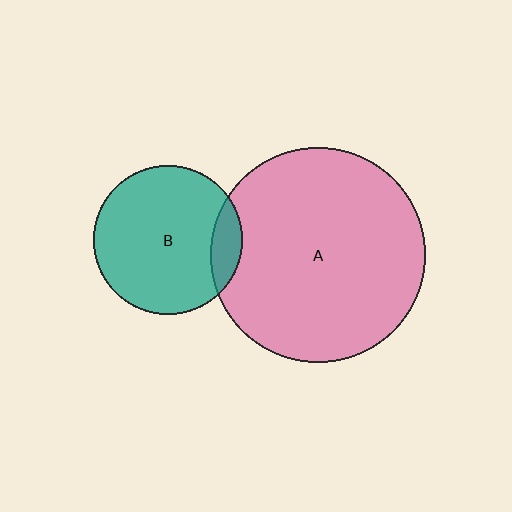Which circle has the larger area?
Circle A (pink).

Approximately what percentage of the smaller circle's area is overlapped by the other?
Approximately 10%.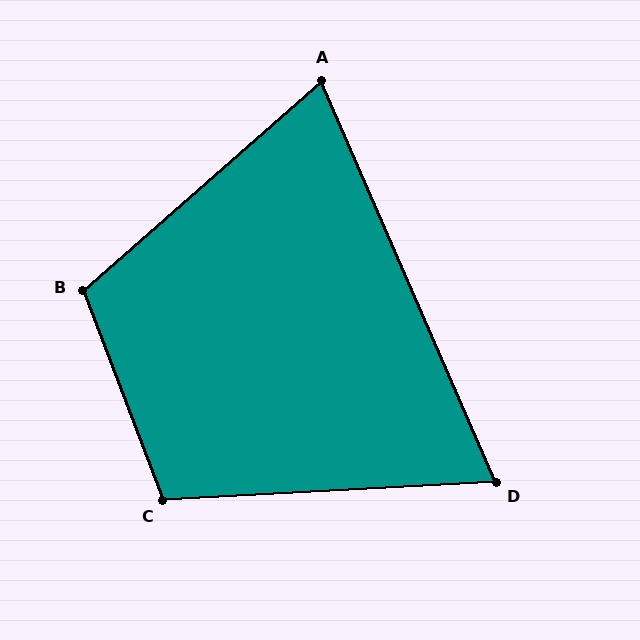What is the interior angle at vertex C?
Approximately 108 degrees (obtuse).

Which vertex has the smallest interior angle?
D, at approximately 70 degrees.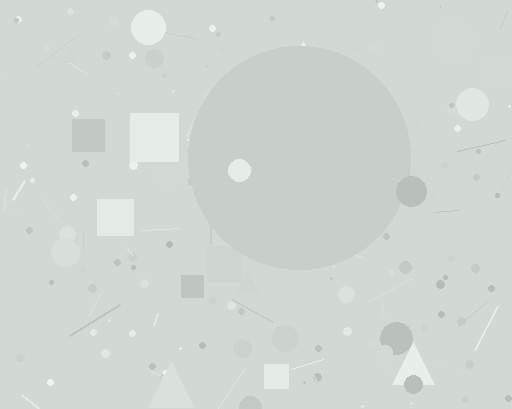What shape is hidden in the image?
A circle is hidden in the image.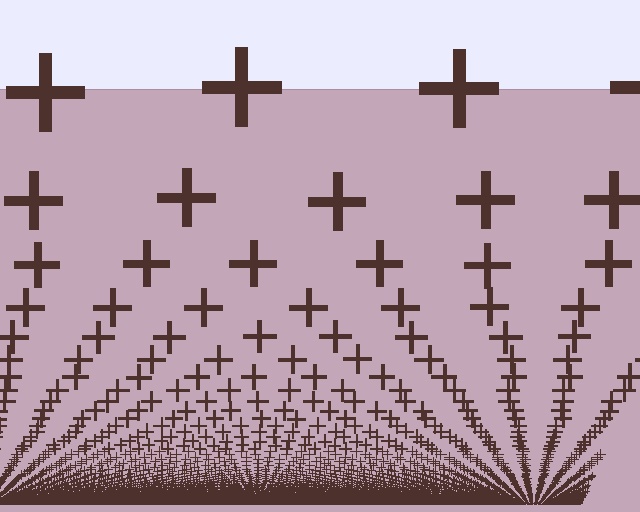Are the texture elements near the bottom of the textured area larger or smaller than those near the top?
Smaller. The gradient is inverted — elements near the bottom are smaller and denser.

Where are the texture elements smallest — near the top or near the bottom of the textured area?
Near the bottom.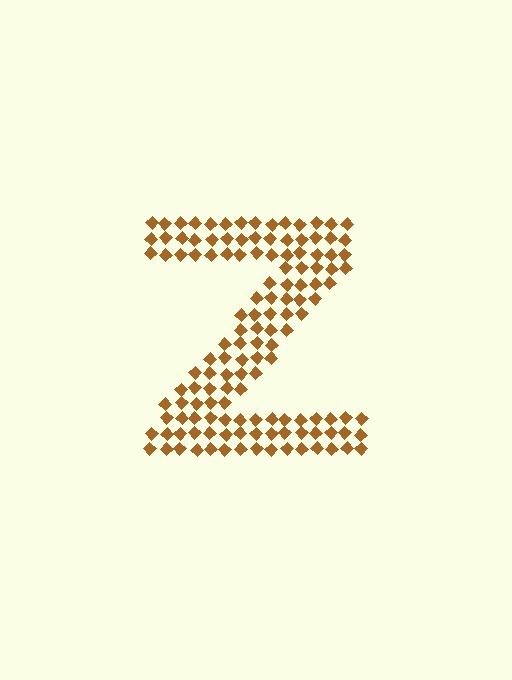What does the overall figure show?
The overall figure shows the letter Z.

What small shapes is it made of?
It is made of small diamonds.